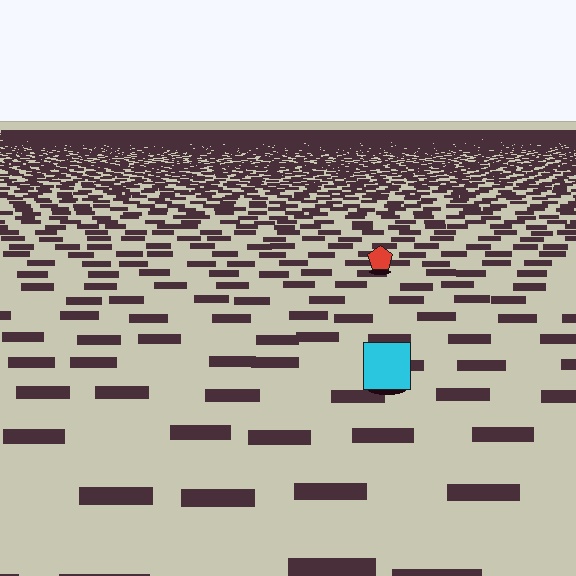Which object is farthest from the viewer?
The red pentagon is farthest from the viewer. It appears smaller and the ground texture around it is denser.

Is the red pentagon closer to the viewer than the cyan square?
No. The cyan square is closer — you can tell from the texture gradient: the ground texture is coarser near it.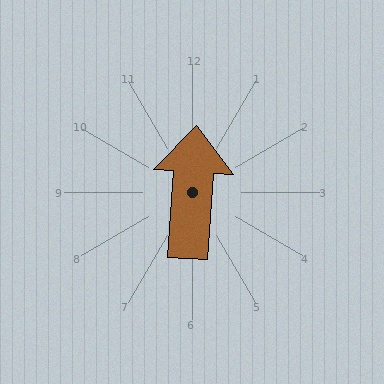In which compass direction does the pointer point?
North.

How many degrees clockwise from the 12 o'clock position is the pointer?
Approximately 4 degrees.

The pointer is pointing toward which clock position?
Roughly 12 o'clock.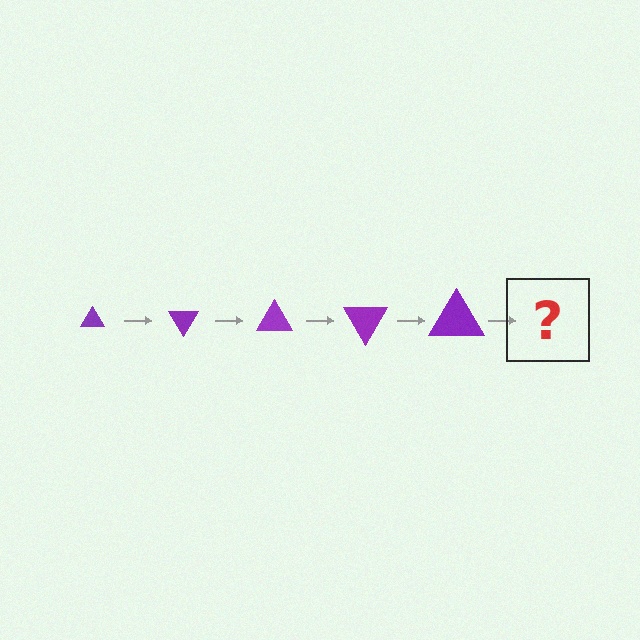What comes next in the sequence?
The next element should be a triangle, larger than the previous one and rotated 300 degrees from the start.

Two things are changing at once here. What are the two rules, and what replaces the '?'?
The two rules are that the triangle grows larger each step and it rotates 60 degrees each step. The '?' should be a triangle, larger than the previous one and rotated 300 degrees from the start.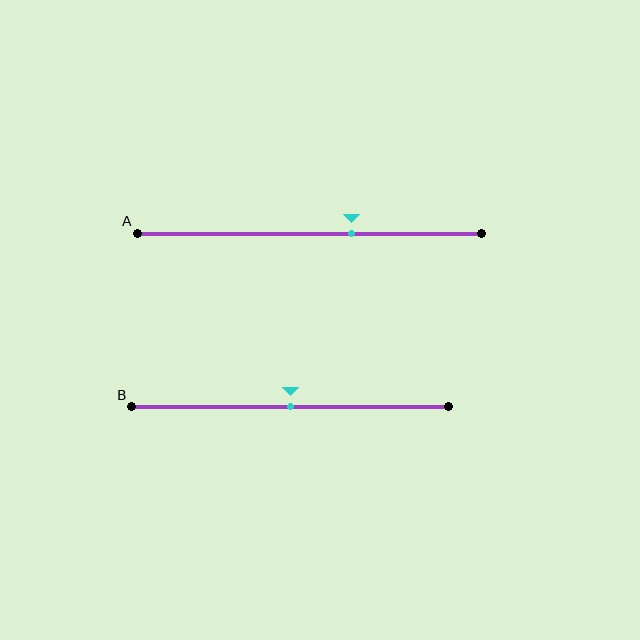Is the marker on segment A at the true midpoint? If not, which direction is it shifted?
No, the marker on segment A is shifted to the right by about 12% of the segment length.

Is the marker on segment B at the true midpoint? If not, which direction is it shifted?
Yes, the marker on segment B is at the true midpoint.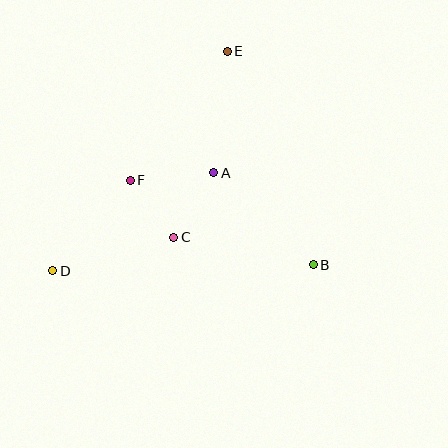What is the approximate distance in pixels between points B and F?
The distance between B and F is approximately 201 pixels.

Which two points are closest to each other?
Points C and F are closest to each other.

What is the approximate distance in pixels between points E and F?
The distance between E and F is approximately 162 pixels.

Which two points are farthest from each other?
Points D and E are farthest from each other.